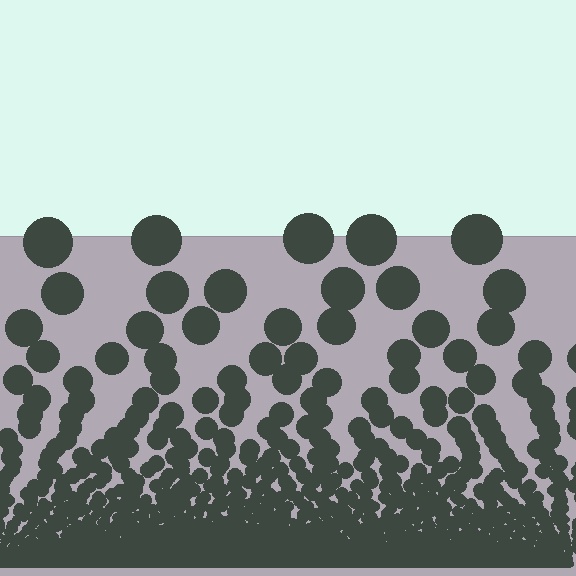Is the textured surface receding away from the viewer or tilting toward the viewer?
The surface appears to tilt toward the viewer. Texture elements get larger and sparser toward the top.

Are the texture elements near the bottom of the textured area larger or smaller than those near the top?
Smaller. The gradient is inverted — elements near the bottom are smaller and denser.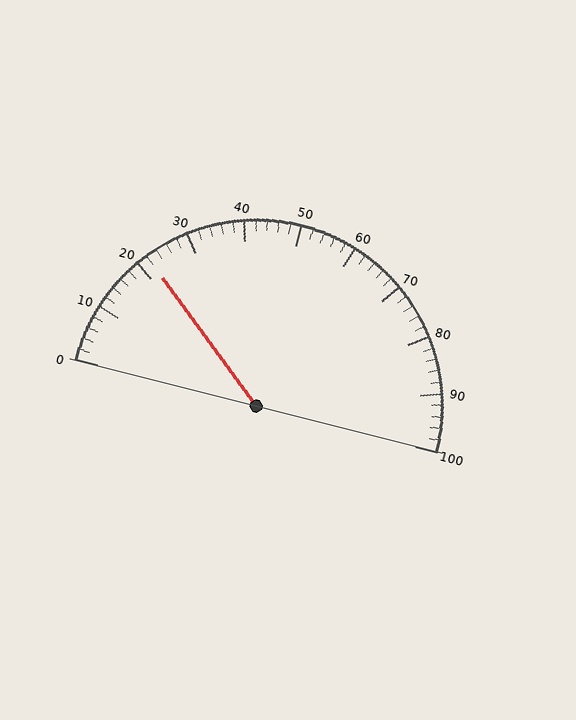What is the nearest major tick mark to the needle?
The nearest major tick mark is 20.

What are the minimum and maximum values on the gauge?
The gauge ranges from 0 to 100.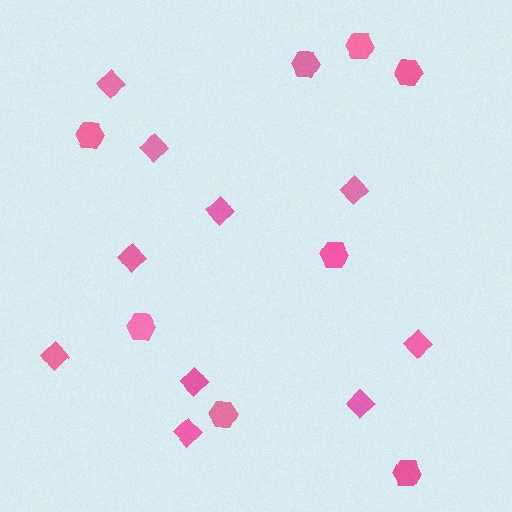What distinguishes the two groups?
There are 2 groups: one group of hexagons (8) and one group of diamonds (10).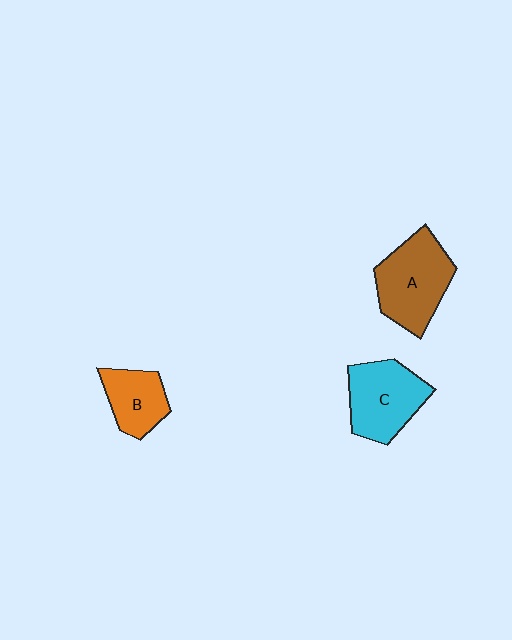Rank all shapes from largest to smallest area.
From largest to smallest: A (brown), C (cyan), B (orange).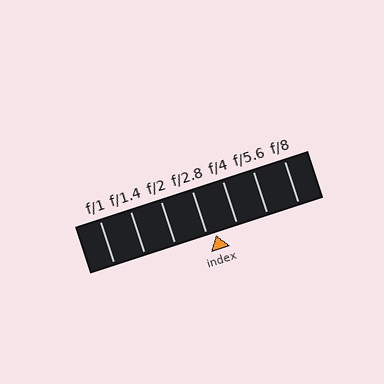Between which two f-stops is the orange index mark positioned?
The index mark is between f/2.8 and f/4.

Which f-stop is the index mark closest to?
The index mark is closest to f/2.8.